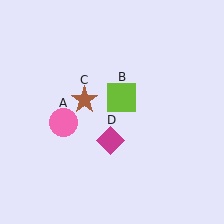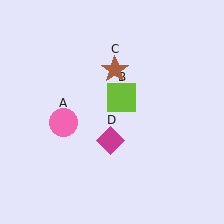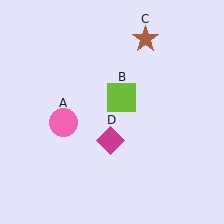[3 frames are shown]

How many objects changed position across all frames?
1 object changed position: brown star (object C).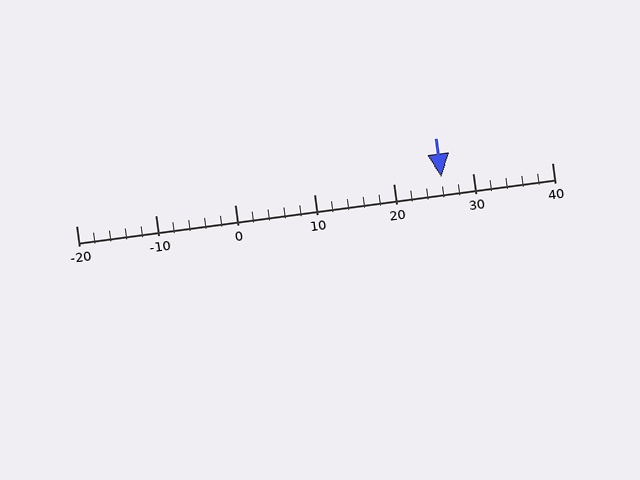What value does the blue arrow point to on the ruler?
The blue arrow points to approximately 26.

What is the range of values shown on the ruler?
The ruler shows values from -20 to 40.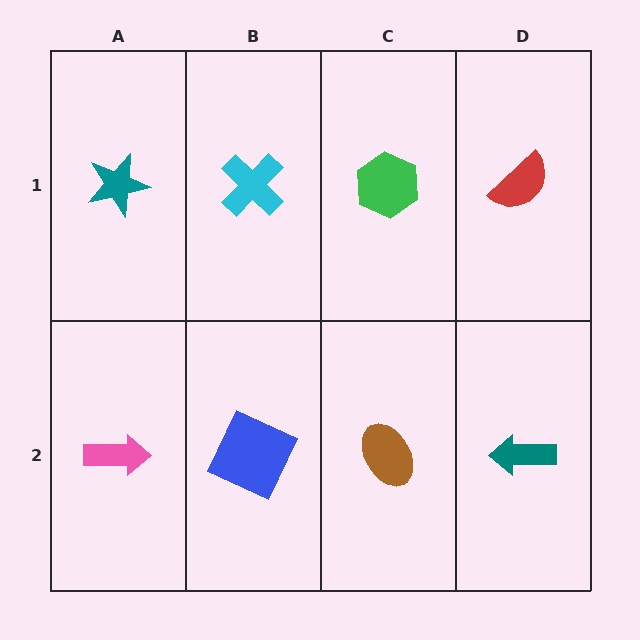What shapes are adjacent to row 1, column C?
A brown ellipse (row 2, column C), a cyan cross (row 1, column B), a red semicircle (row 1, column D).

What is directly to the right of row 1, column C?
A red semicircle.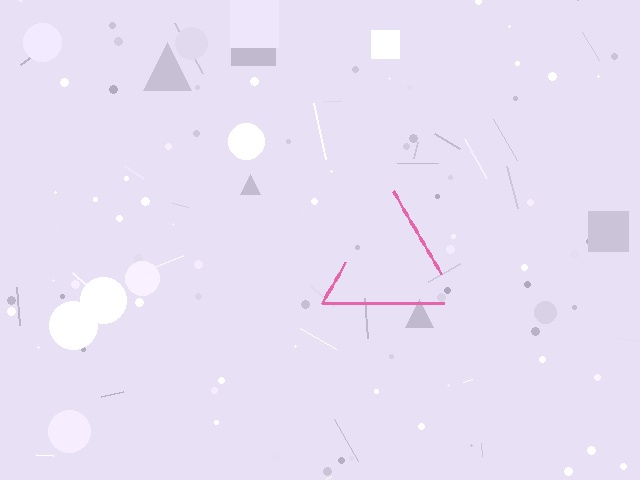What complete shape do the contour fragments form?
The contour fragments form a triangle.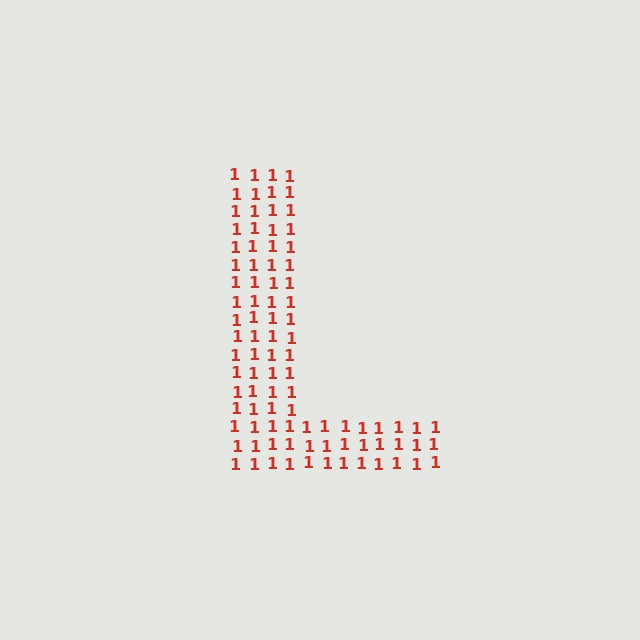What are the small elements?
The small elements are digit 1's.